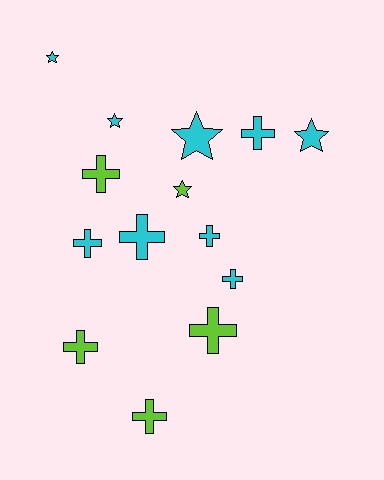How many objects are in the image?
There are 14 objects.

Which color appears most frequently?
Cyan, with 9 objects.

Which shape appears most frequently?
Cross, with 9 objects.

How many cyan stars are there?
There are 4 cyan stars.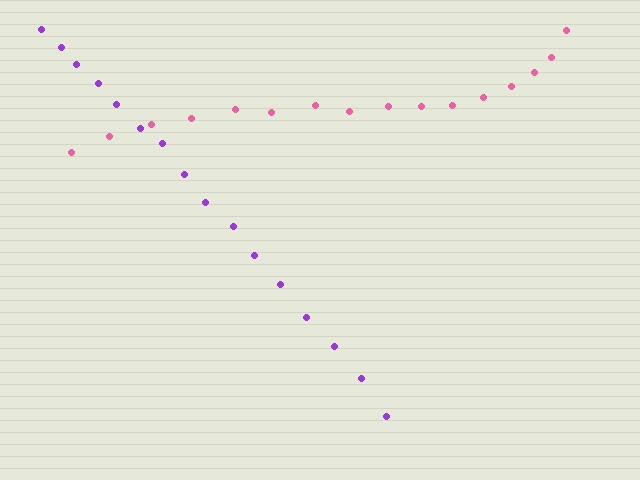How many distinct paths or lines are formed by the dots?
There are 2 distinct paths.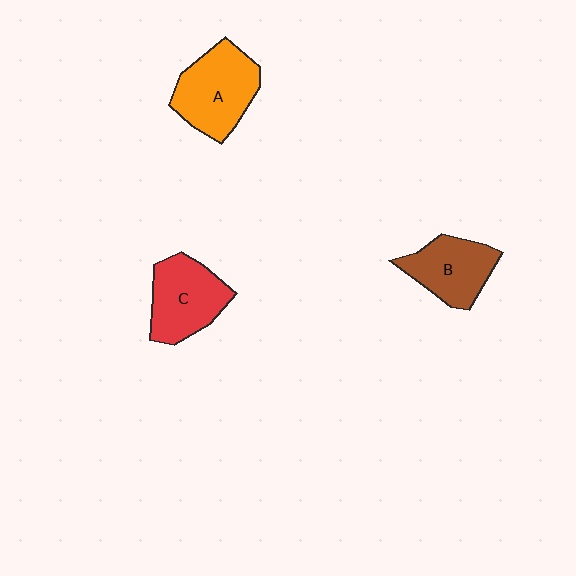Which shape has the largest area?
Shape A (orange).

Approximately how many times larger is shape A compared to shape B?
Approximately 1.2 times.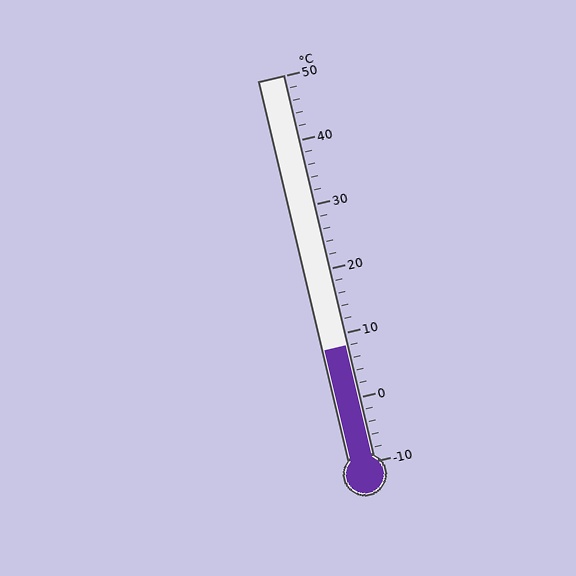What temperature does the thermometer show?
The thermometer shows approximately 8°C.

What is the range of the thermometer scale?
The thermometer scale ranges from -10°C to 50°C.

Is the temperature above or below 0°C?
The temperature is above 0°C.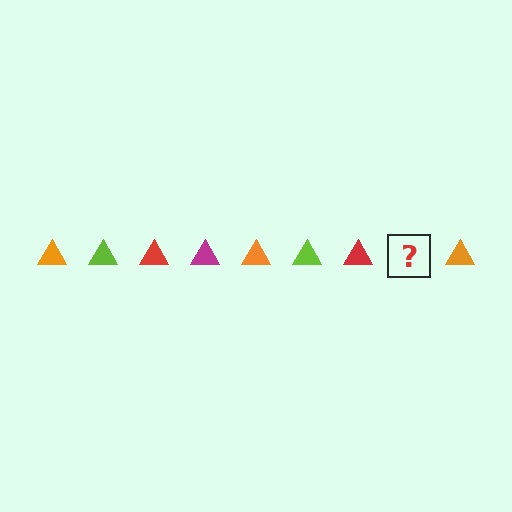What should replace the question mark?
The question mark should be replaced with a magenta triangle.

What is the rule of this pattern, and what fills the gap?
The rule is that the pattern cycles through orange, lime, red, magenta triangles. The gap should be filled with a magenta triangle.